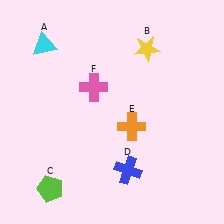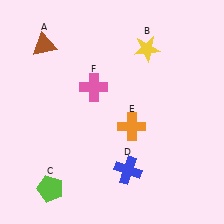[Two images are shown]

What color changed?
The triangle (A) changed from cyan in Image 1 to brown in Image 2.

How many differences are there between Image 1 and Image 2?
There is 1 difference between the two images.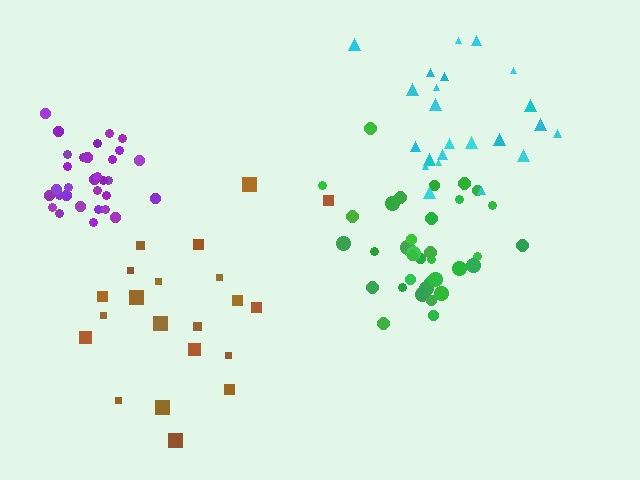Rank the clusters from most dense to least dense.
purple, cyan, green, brown.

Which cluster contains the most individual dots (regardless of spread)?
Green (35).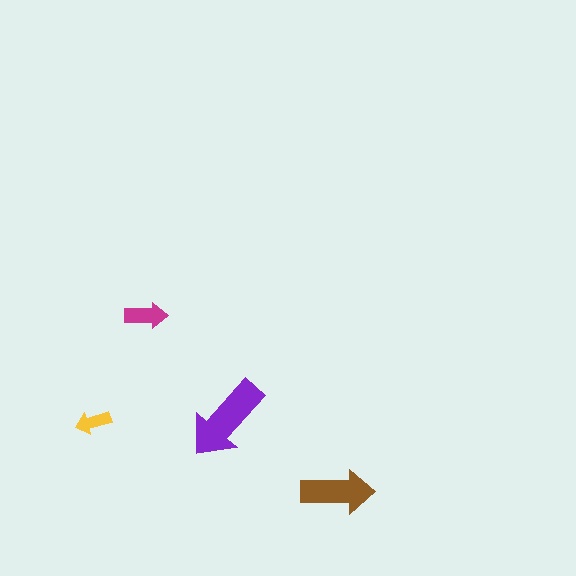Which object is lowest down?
The brown arrow is bottommost.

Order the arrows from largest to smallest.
the purple one, the brown one, the magenta one, the yellow one.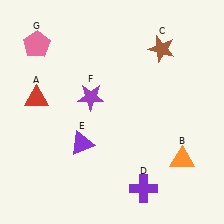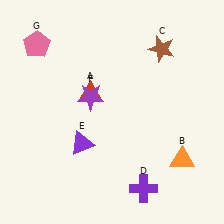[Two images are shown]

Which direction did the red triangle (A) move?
The red triangle (A) moved right.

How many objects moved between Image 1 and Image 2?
1 object moved between the two images.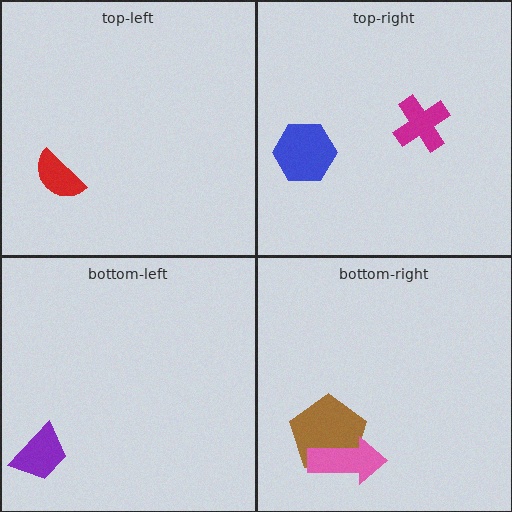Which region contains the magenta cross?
The top-right region.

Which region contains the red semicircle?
The top-left region.